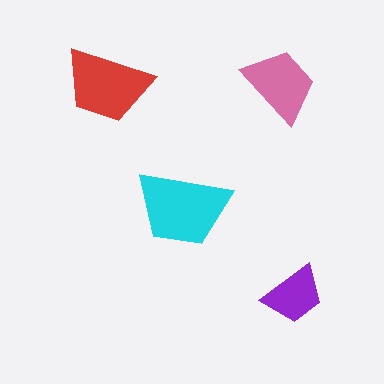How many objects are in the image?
There are 4 objects in the image.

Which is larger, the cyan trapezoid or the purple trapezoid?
The cyan one.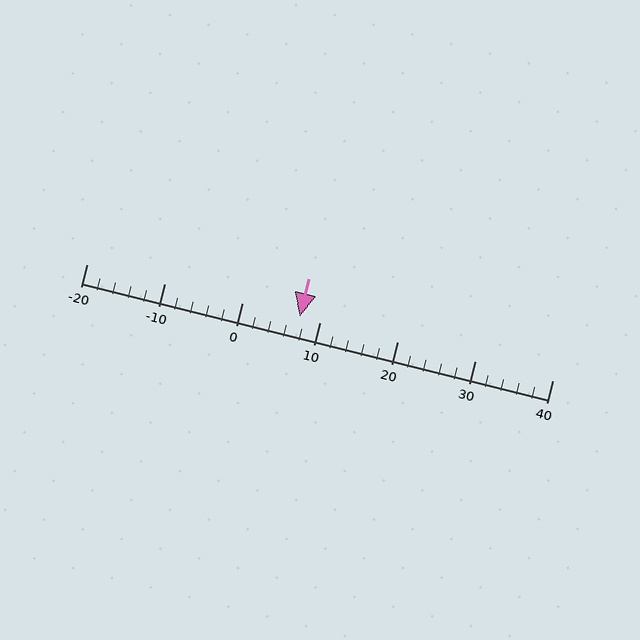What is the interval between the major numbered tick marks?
The major tick marks are spaced 10 units apart.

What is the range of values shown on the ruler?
The ruler shows values from -20 to 40.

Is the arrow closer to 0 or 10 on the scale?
The arrow is closer to 10.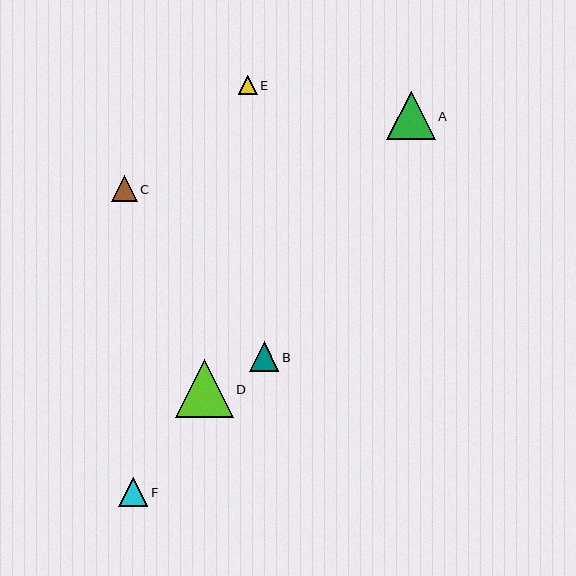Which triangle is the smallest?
Triangle E is the smallest with a size of approximately 19 pixels.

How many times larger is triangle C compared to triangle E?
Triangle C is approximately 1.3 times the size of triangle E.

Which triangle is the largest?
Triangle D is the largest with a size of approximately 58 pixels.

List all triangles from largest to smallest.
From largest to smallest: D, A, B, F, C, E.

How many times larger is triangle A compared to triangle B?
Triangle A is approximately 1.6 times the size of triangle B.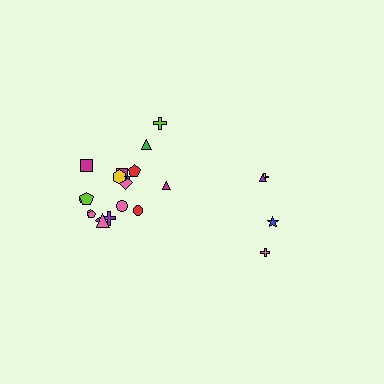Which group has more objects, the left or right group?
The left group.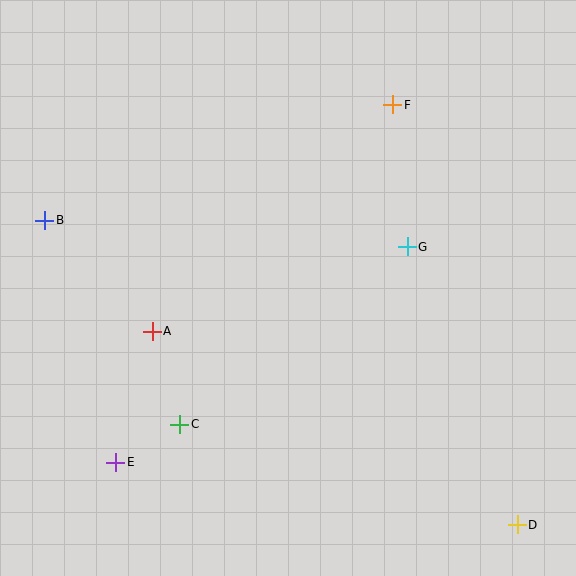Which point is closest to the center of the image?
Point G at (407, 247) is closest to the center.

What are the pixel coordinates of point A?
Point A is at (152, 332).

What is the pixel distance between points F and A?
The distance between F and A is 330 pixels.